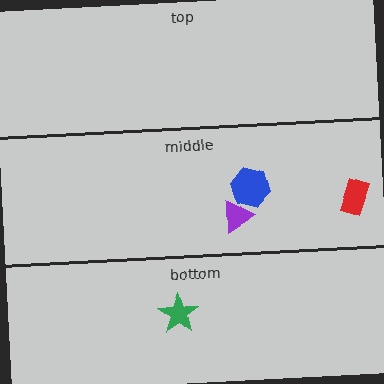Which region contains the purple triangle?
The middle region.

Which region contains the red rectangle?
The middle region.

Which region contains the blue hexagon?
The middle region.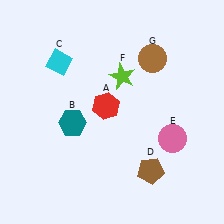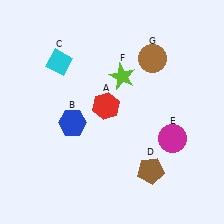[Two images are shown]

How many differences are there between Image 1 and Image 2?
There are 2 differences between the two images.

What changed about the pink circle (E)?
In Image 1, E is pink. In Image 2, it changed to magenta.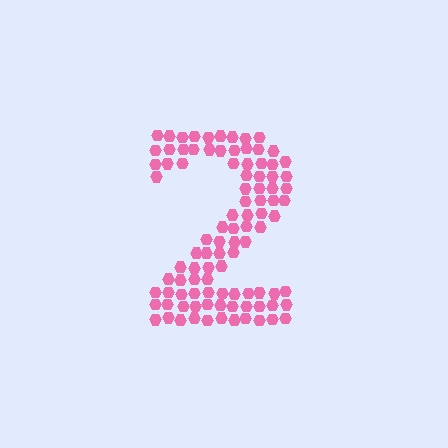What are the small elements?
The small elements are hexagons.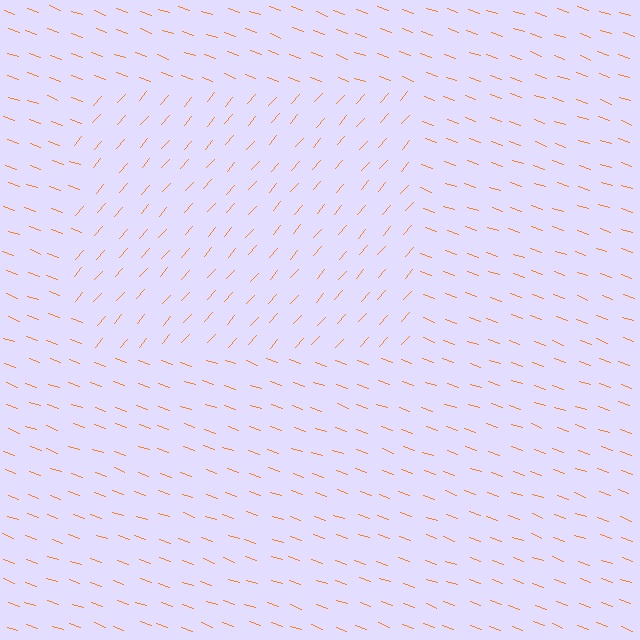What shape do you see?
I see a rectangle.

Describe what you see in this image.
The image is filled with small orange line segments. A rectangle region in the image has lines oriented differently from the surrounding lines, creating a visible texture boundary.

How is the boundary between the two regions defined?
The boundary is defined purely by a change in line orientation (approximately 68 degrees difference). All lines are the same color and thickness.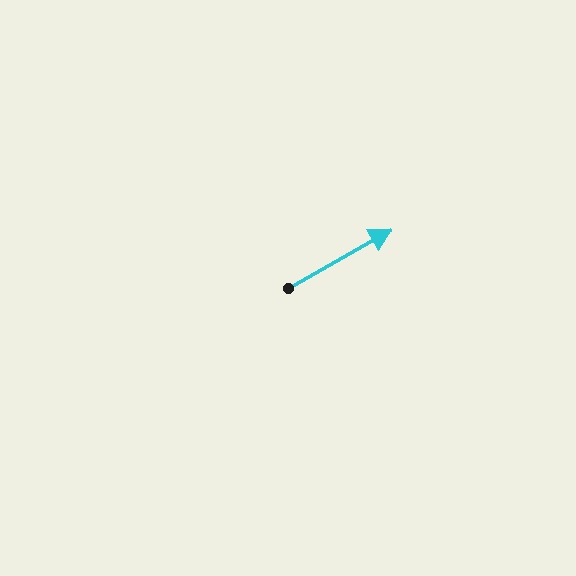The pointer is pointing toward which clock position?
Roughly 2 o'clock.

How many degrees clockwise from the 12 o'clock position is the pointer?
Approximately 60 degrees.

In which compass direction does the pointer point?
Northeast.